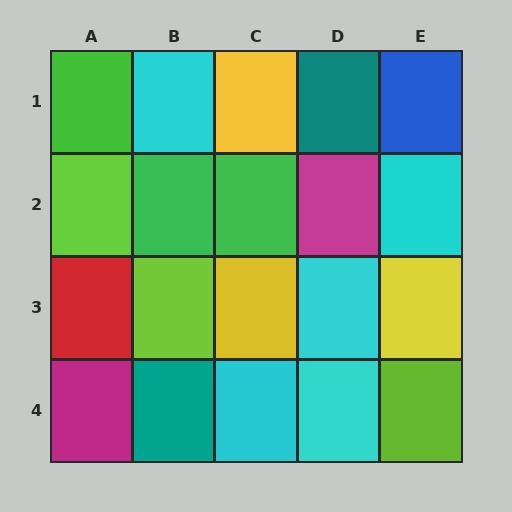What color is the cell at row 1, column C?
Yellow.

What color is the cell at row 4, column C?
Cyan.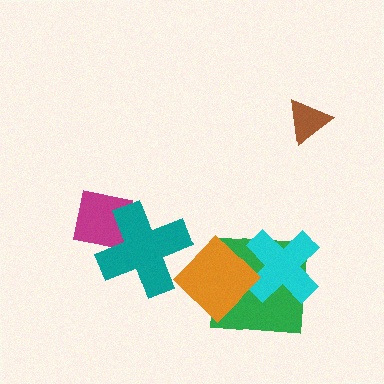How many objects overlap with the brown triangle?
0 objects overlap with the brown triangle.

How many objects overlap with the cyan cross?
2 objects overlap with the cyan cross.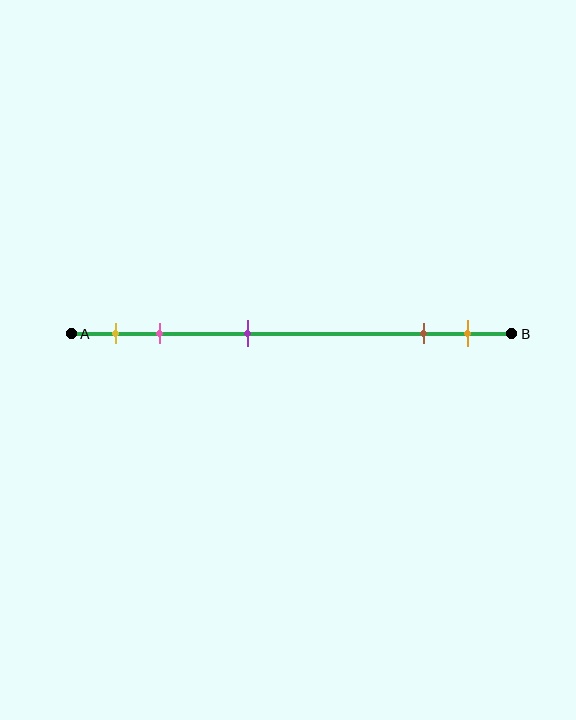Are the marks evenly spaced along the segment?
No, the marks are not evenly spaced.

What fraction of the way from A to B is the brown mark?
The brown mark is approximately 80% (0.8) of the way from A to B.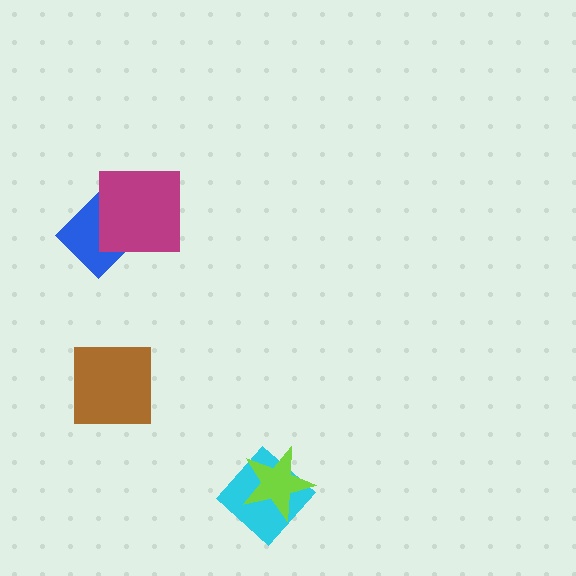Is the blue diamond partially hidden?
Yes, it is partially covered by another shape.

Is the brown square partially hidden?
No, no other shape covers it.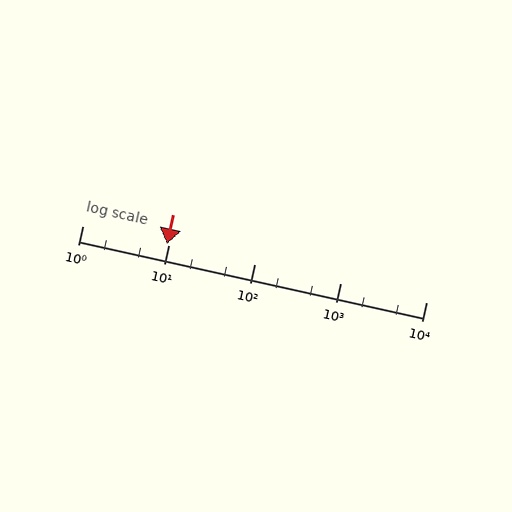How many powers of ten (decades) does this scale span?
The scale spans 4 decades, from 1 to 10000.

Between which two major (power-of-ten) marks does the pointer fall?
The pointer is between 1 and 10.